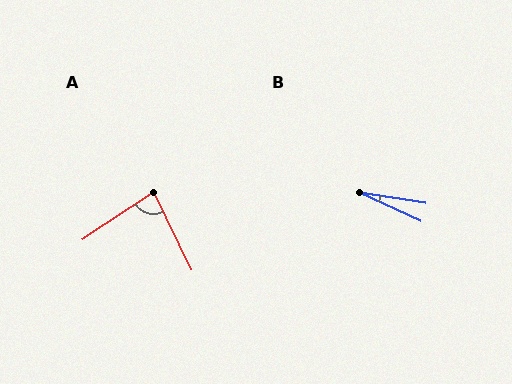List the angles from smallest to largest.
B (16°), A (82°).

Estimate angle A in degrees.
Approximately 82 degrees.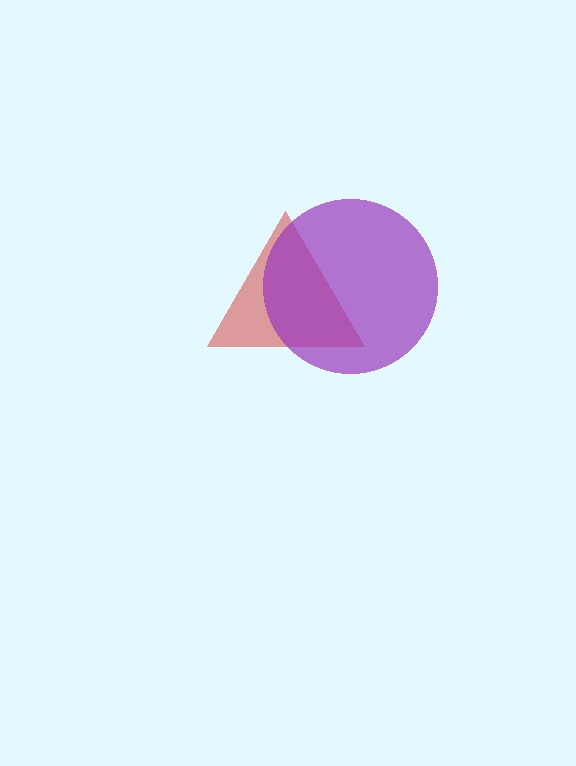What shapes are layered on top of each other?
The layered shapes are: a red triangle, a purple circle.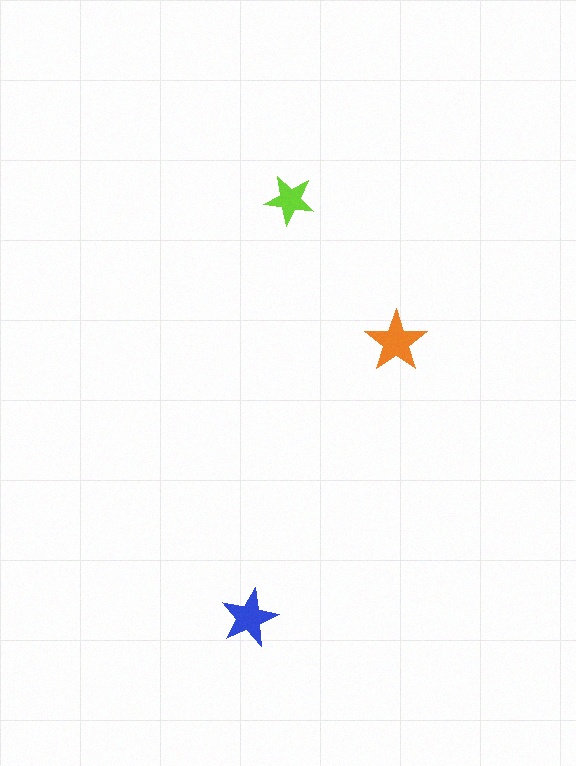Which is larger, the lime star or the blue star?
The blue one.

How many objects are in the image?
There are 3 objects in the image.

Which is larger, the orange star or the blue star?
The orange one.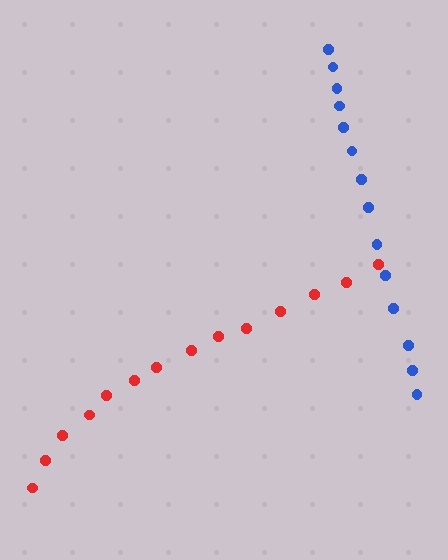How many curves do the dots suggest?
There are 2 distinct paths.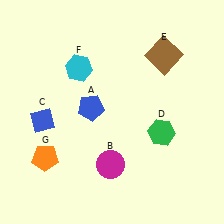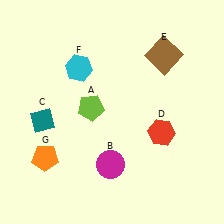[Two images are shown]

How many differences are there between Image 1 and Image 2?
There are 3 differences between the two images.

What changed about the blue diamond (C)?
In Image 1, C is blue. In Image 2, it changed to teal.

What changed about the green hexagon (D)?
In Image 1, D is green. In Image 2, it changed to red.